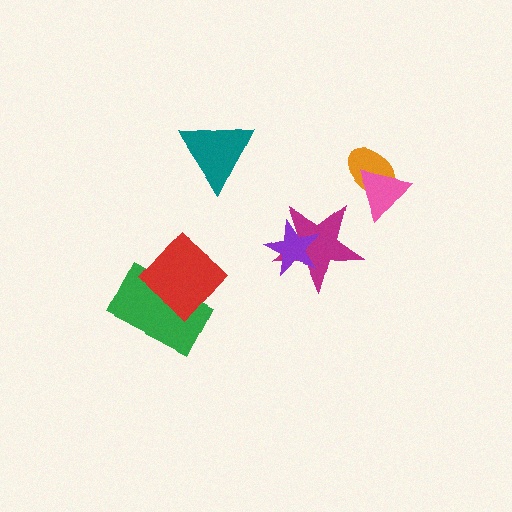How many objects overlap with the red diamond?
1 object overlaps with the red diamond.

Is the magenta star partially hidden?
Yes, it is partially covered by another shape.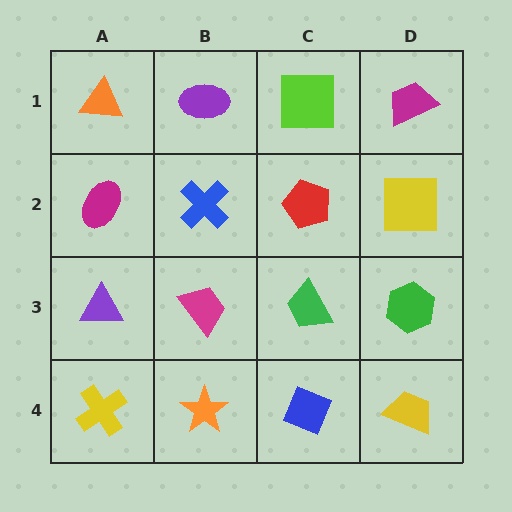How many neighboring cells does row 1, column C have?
3.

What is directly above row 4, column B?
A magenta trapezoid.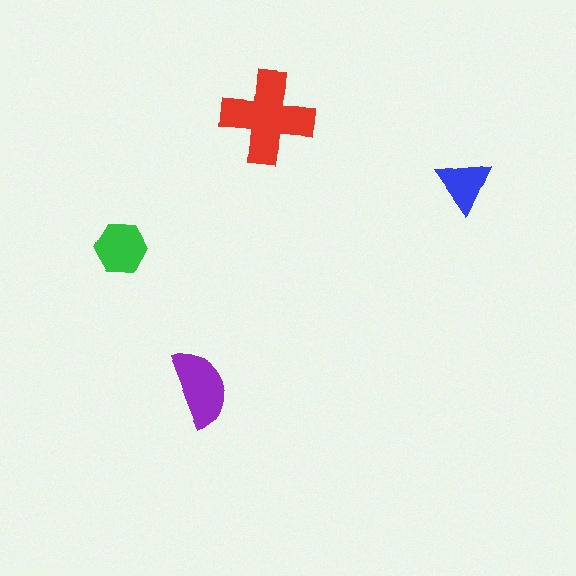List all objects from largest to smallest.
The red cross, the purple semicircle, the green hexagon, the blue triangle.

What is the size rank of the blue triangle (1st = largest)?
4th.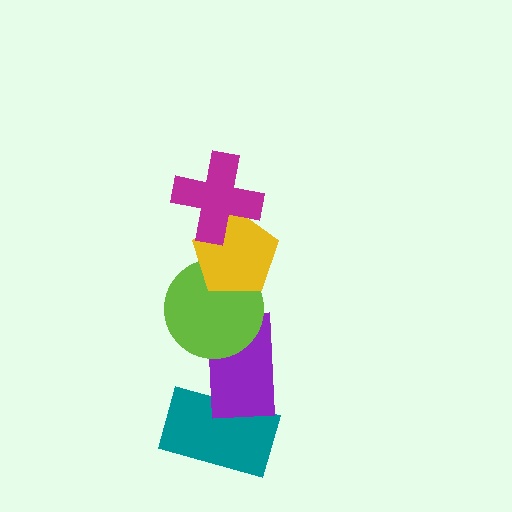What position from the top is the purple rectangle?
The purple rectangle is 4th from the top.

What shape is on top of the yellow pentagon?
The magenta cross is on top of the yellow pentagon.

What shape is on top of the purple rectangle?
The lime circle is on top of the purple rectangle.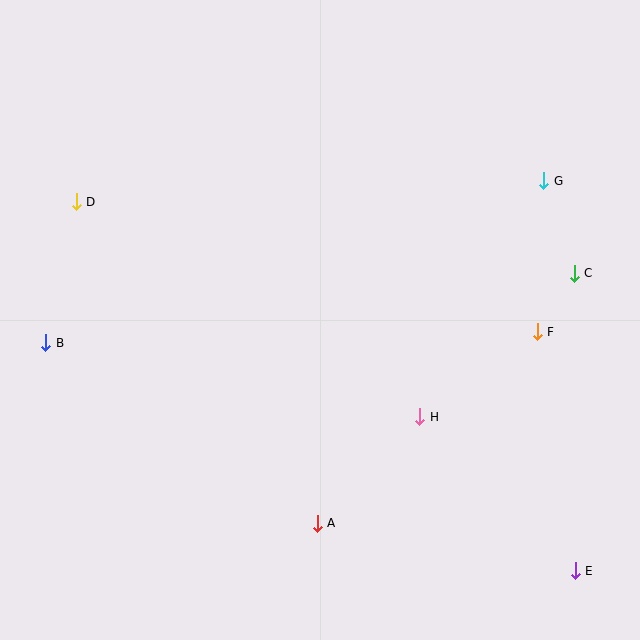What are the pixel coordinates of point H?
Point H is at (420, 417).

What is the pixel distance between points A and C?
The distance between A and C is 358 pixels.